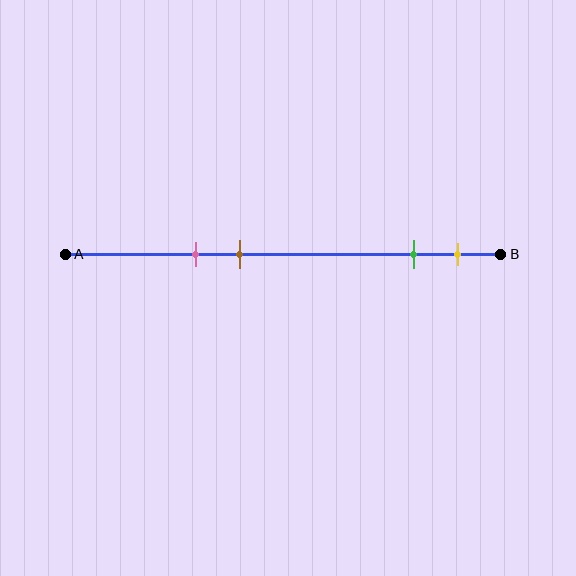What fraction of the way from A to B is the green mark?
The green mark is approximately 80% (0.8) of the way from A to B.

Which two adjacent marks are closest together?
The green and yellow marks are the closest adjacent pair.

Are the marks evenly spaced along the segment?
No, the marks are not evenly spaced.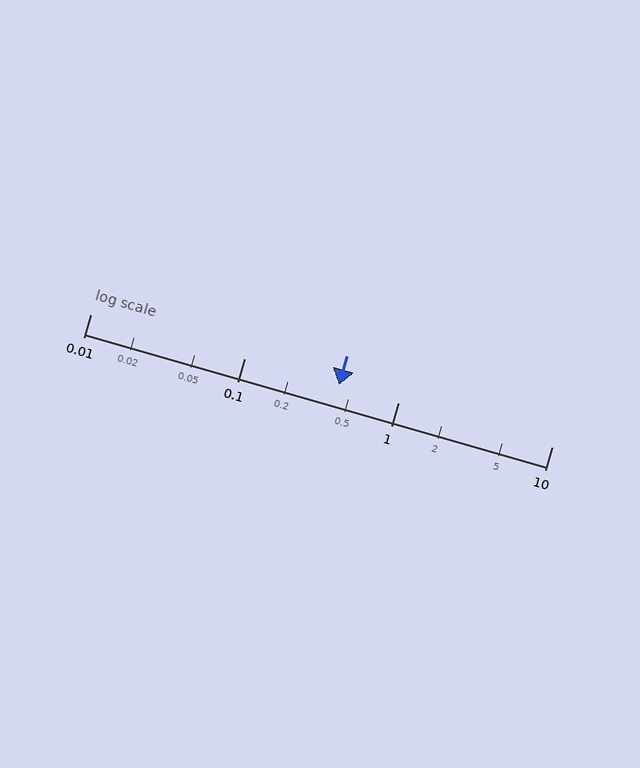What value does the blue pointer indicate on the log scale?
The pointer indicates approximately 0.41.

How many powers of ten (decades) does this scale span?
The scale spans 3 decades, from 0.01 to 10.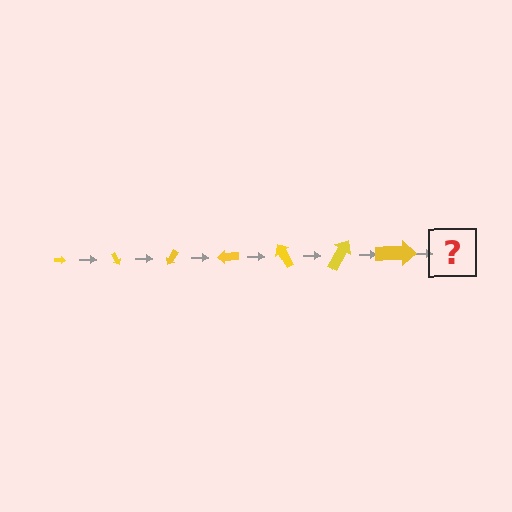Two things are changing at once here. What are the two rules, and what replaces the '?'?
The two rules are that the arrow grows larger each step and it rotates 60 degrees each step. The '?' should be an arrow, larger than the previous one and rotated 420 degrees from the start.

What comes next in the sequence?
The next element should be an arrow, larger than the previous one and rotated 420 degrees from the start.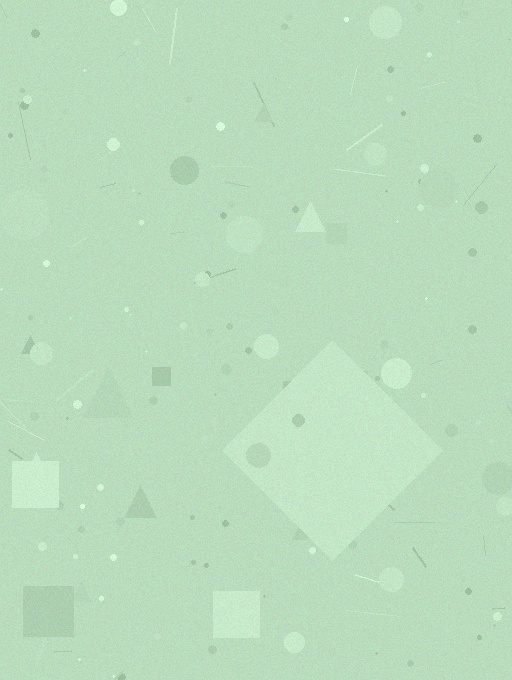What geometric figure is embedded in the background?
A diamond is embedded in the background.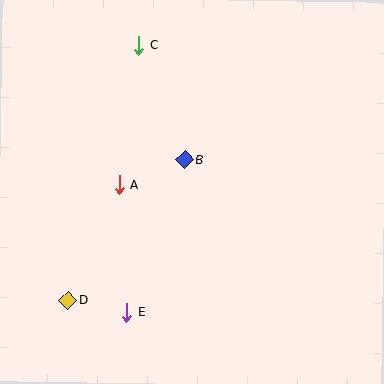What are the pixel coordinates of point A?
Point A is at (120, 185).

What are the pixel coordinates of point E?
Point E is at (127, 312).